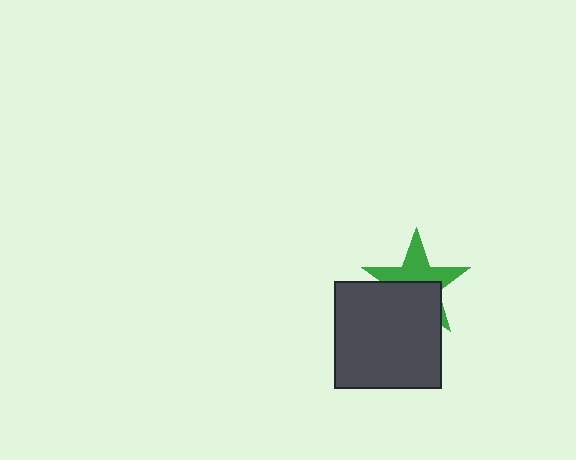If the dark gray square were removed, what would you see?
You would see the complete green star.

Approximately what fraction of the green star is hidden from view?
Roughly 48% of the green star is hidden behind the dark gray square.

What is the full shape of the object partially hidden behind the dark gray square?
The partially hidden object is a green star.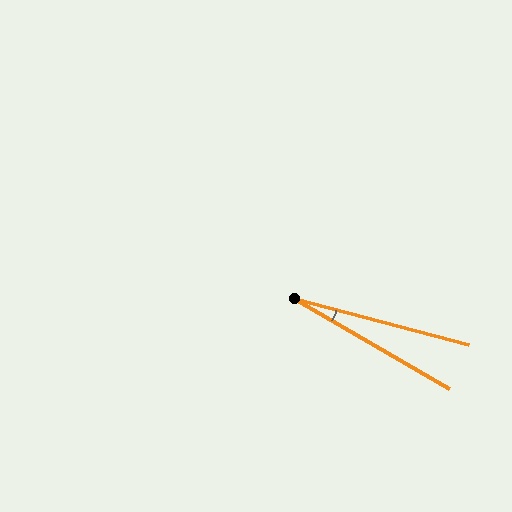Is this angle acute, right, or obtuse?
It is acute.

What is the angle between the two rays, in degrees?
Approximately 15 degrees.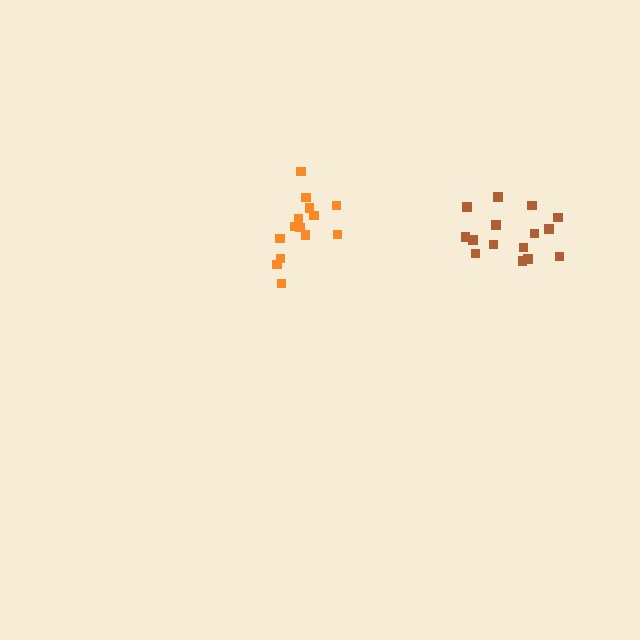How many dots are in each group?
Group 1: 15 dots, Group 2: 14 dots (29 total).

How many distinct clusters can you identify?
There are 2 distinct clusters.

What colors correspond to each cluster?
The clusters are colored: brown, orange.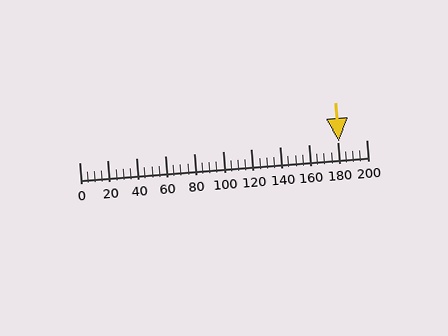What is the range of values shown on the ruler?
The ruler shows values from 0 to 200.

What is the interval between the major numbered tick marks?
The major tick marks are spaced 20 units apart.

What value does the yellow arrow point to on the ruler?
The yellow arrow points to approximately 181.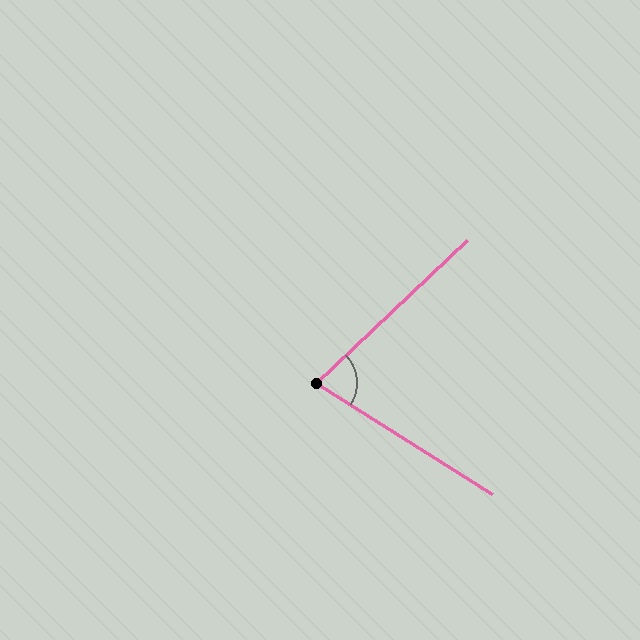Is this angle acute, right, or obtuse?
It is acute.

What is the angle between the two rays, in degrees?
Approximately 76 degrees.